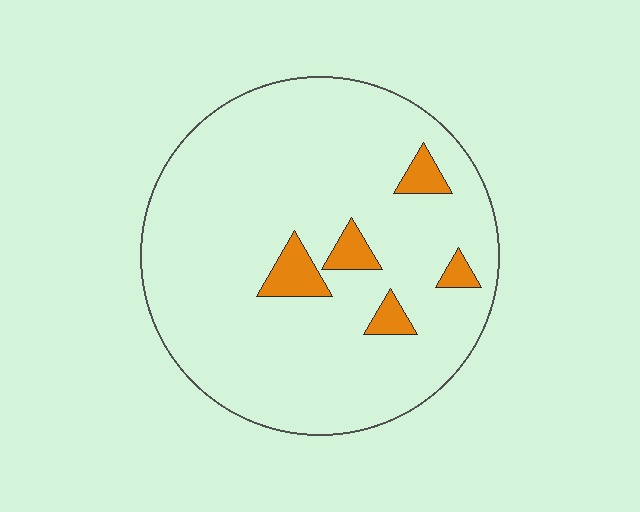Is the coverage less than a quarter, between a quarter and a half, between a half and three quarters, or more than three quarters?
Less than a quarter.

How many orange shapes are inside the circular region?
5.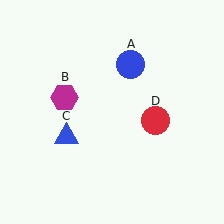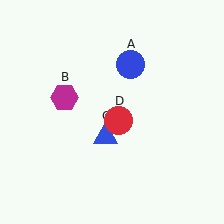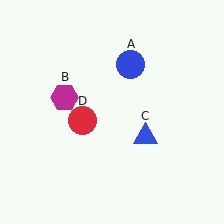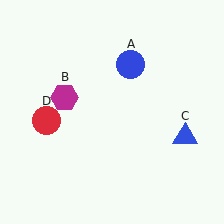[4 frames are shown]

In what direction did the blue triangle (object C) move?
The blue triangle (object C) moved right.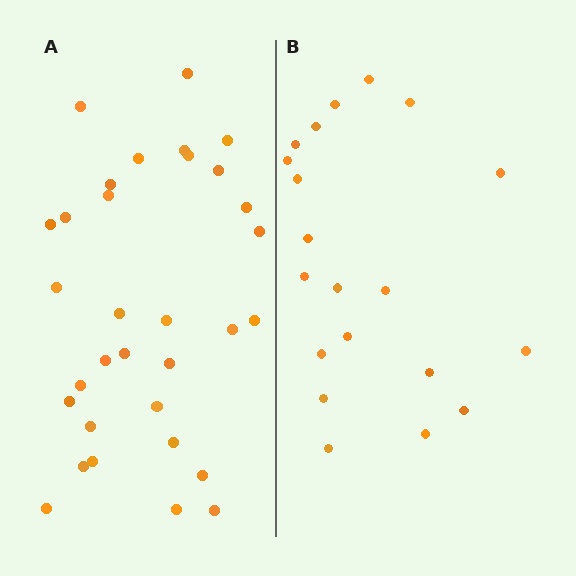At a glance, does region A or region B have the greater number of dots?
Region A (the left region) has more dots.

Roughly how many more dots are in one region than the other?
Region A has roughly 12 or so more dots than region B.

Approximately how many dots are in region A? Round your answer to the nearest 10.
About 30 dots. (The exact count is 32, which rounds to 30.)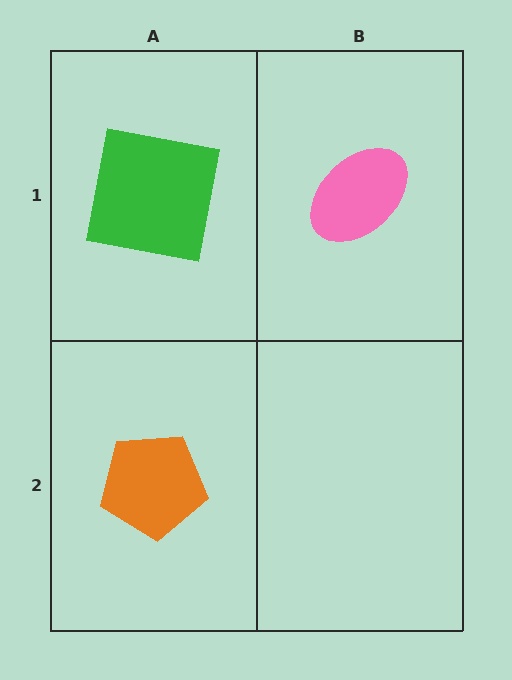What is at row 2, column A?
An orange pentagon.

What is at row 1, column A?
A green square.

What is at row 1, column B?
A pink ellipse.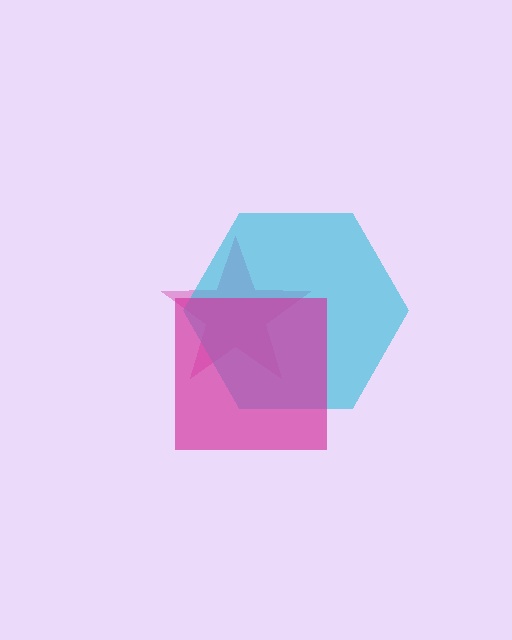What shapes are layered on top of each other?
The layered shapes are: a pink star, a cyan hexagon, a magenta square.